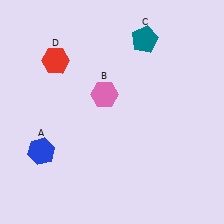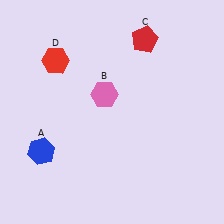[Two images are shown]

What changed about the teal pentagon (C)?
In Image 1, C is teal. In Image 2, it changed to red.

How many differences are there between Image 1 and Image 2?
There is 1 difference between the two images.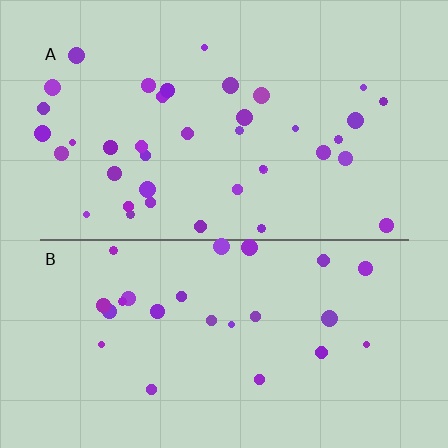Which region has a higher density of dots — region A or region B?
A (the top).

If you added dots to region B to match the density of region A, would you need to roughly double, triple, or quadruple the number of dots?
Approximately double.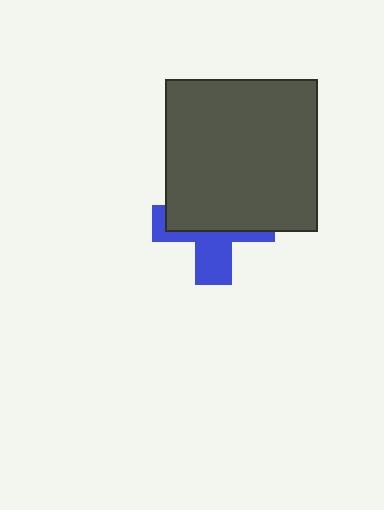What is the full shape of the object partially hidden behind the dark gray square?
The partially hidden object is a blue cross.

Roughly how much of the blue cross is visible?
A small part of it is visible (roughly 42%).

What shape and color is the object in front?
The object in front is a dark gray square.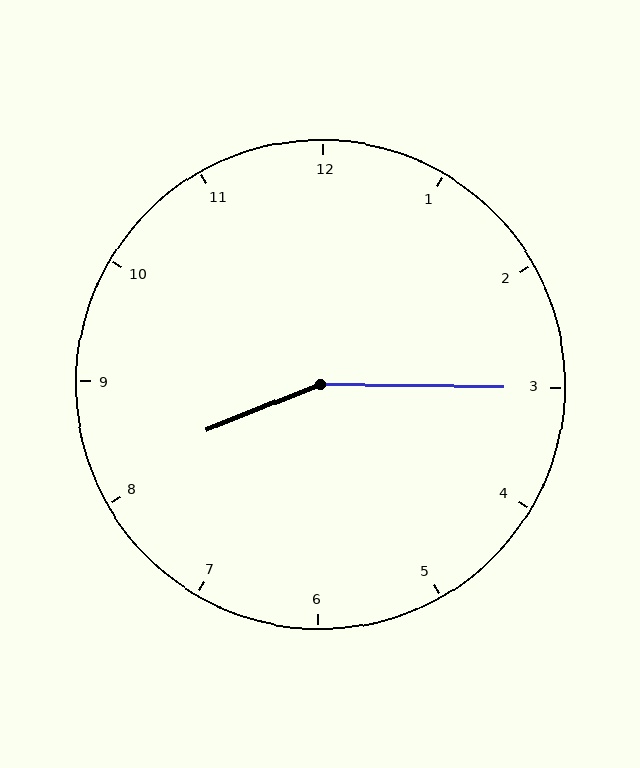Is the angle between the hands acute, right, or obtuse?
It is obtuse.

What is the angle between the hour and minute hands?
Approximately 158 degrees.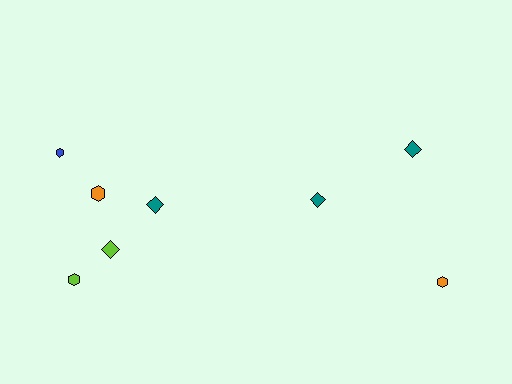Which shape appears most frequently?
Hexagon, with 4 objects.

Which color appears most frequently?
Teal, with 3 objects.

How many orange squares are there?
There are no orange squares.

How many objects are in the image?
There are 8 objects.